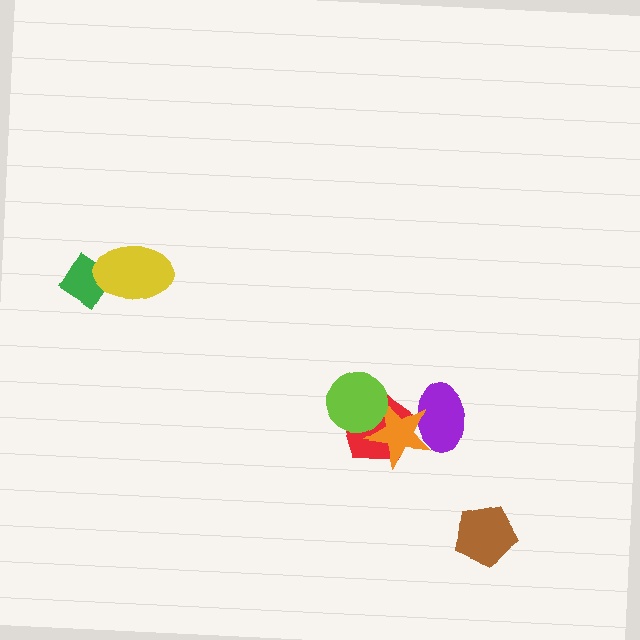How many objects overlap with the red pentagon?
3 objects overlap with the red pentagon.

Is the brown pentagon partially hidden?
No, no other shape covers it.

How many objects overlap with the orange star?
3 objects overlap with the orange star.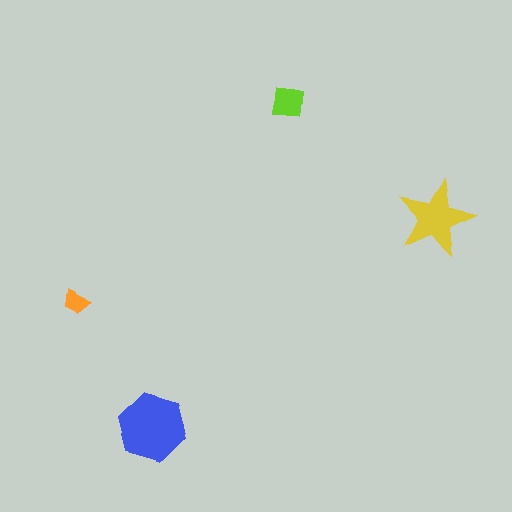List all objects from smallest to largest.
The orange trapezoid, the lime square, the yellow star, the blue hexagon.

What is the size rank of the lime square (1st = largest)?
3rd.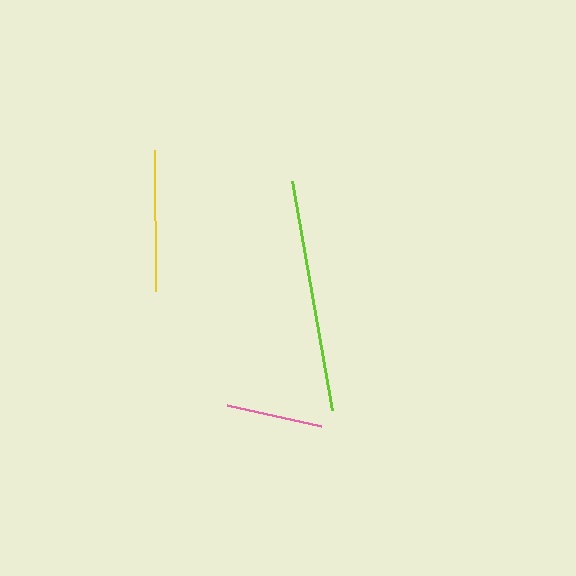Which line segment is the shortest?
The pink line is the shortest at approximately 96 pixels.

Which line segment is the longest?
The lime line is the longest at approximately 233 pixels.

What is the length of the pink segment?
The pink segment is approximately 96 pixels long.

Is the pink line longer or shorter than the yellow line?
The yellow line is longer than the pink line.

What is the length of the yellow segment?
The yellow segment is approximately 141 pixels long.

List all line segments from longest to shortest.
From longest to shortest: lime, yellow, pink.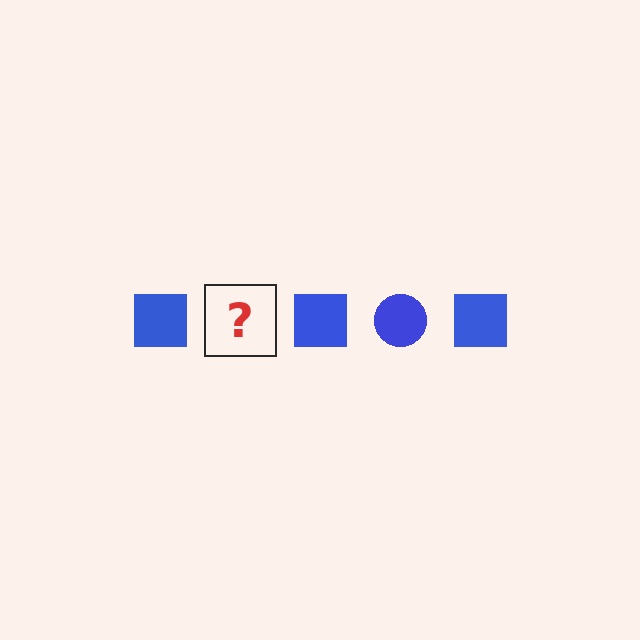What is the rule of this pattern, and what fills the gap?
The rule is that the pattern cycles through square, circle shapes in blue. The gap should be filled with a blue circle.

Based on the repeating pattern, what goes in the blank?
The blank should be a blue circle.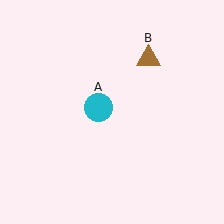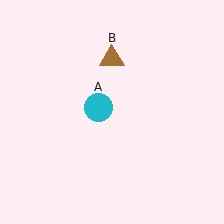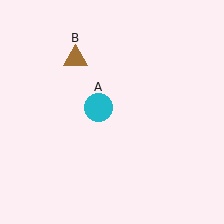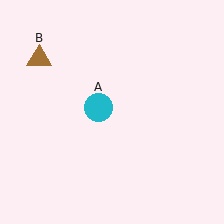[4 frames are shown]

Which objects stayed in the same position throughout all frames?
Cyan circle (object A) remained stationary.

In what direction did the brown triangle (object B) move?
The brown triangle (object B) moved left.